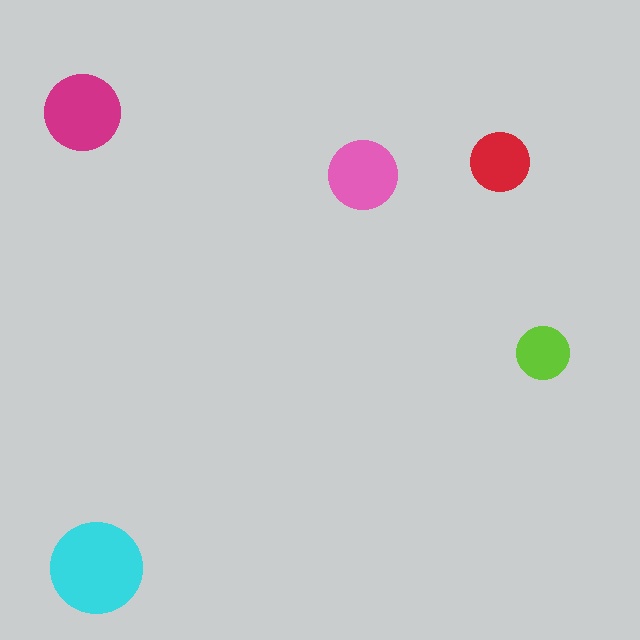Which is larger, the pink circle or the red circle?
The pink one.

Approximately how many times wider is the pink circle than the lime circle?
About 1.5 times wider.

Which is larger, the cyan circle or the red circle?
The cyan one.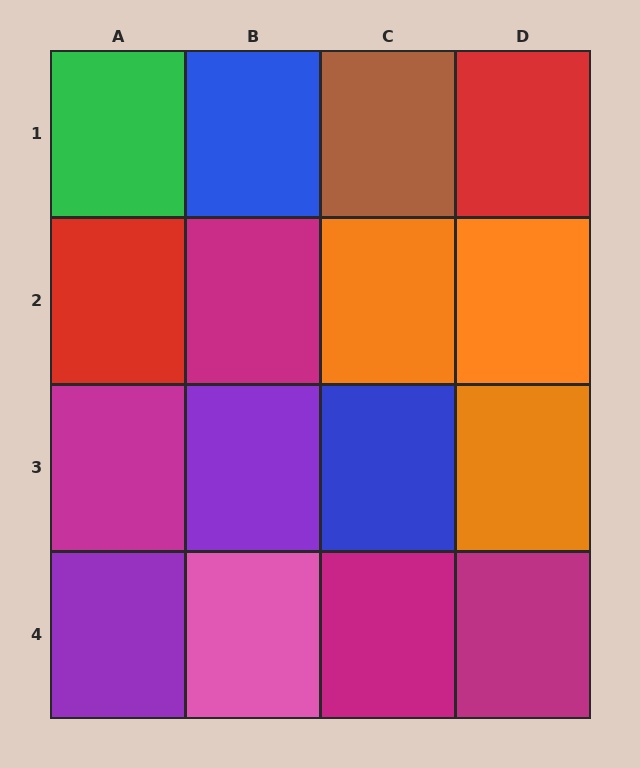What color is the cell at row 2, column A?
Red.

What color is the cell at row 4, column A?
Purple.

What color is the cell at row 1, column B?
Blue.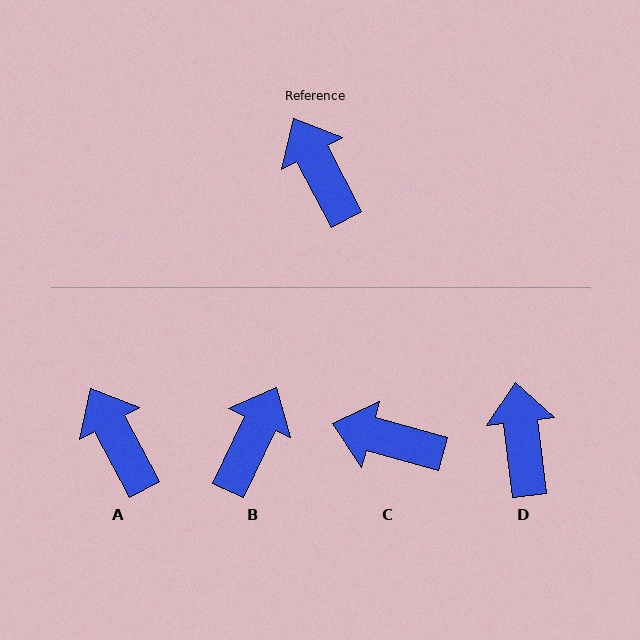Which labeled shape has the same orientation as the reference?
A.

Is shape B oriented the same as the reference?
No, it is off by about 53 degrees.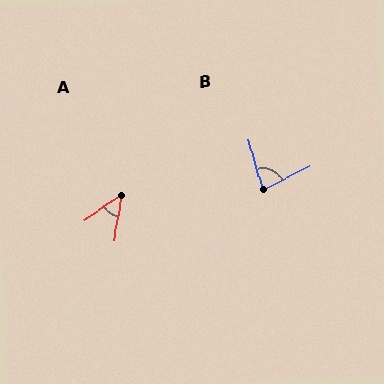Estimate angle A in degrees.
Approximately 46 degrees.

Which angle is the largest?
B, at approximately 78 degrees.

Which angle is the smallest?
A, at approximately 46 degrees.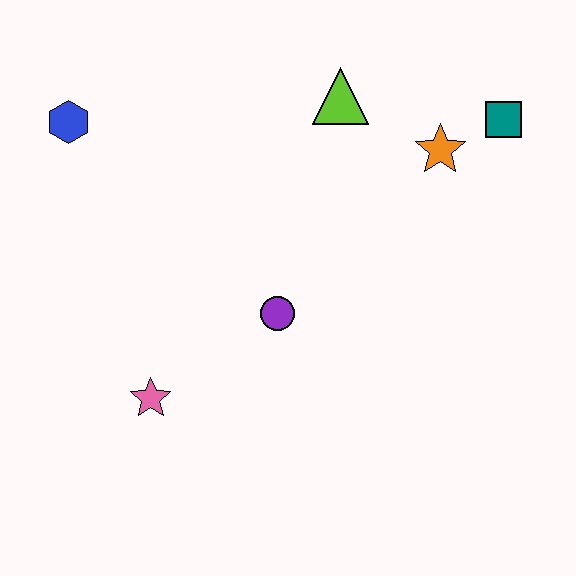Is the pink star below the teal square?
Yes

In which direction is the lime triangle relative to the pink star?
The lime triangle is above the pink star.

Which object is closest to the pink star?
The purple circle is closest to the pink star.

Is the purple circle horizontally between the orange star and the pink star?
Yes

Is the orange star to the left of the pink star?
No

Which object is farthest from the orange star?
The pink star is farthest from the orange star.